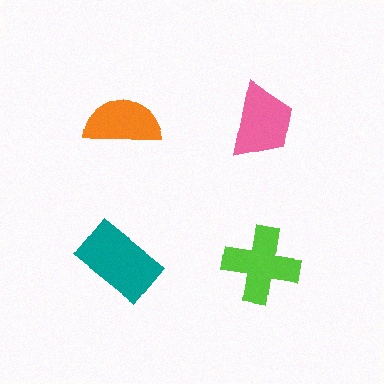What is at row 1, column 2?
A pink trapezoid.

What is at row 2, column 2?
A lime cross.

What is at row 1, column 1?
An orange semicircle.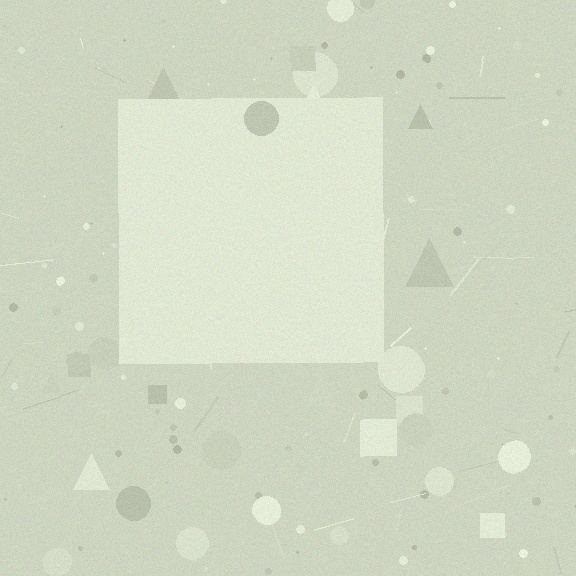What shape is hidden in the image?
A square is hidden in the image.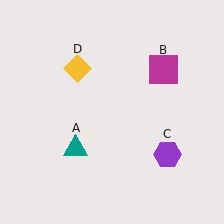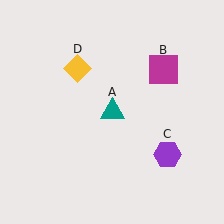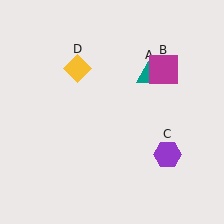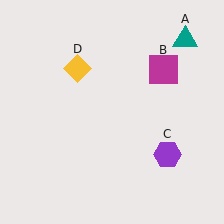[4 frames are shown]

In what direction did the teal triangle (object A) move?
The teal triangle (object A) moved up and to the right.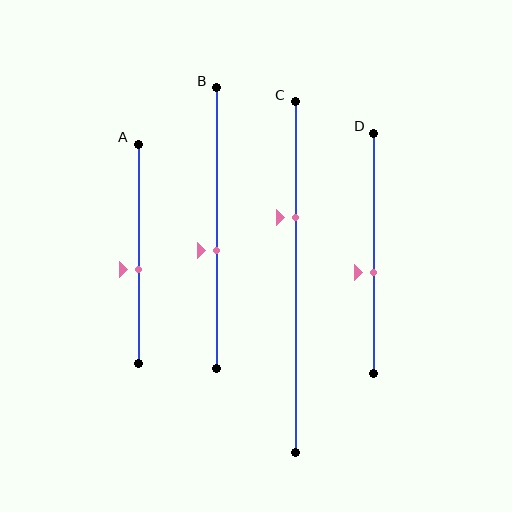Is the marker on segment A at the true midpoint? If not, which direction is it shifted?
No, the marker on segment A is shifted downward by about 7% of the segment length.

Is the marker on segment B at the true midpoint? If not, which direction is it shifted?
No, the marker on segment B is shifted downward by about 8% of the segment length.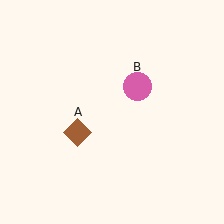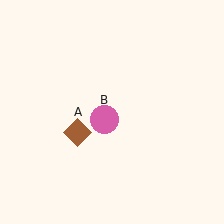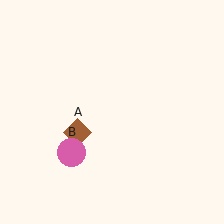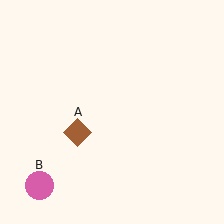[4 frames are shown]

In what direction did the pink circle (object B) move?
The pink circle (object B) moved down and to the left.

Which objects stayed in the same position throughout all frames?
Brown diamond (object A) remained stationary.